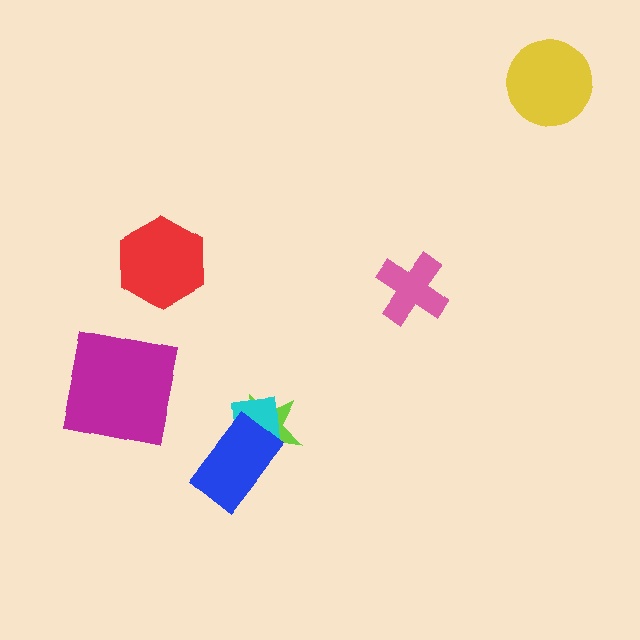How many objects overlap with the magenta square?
0 objects overlap with the magenta square.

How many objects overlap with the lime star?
2 objects overlap with the lime star.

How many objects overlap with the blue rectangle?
2 objects overlap with the blue rectangle.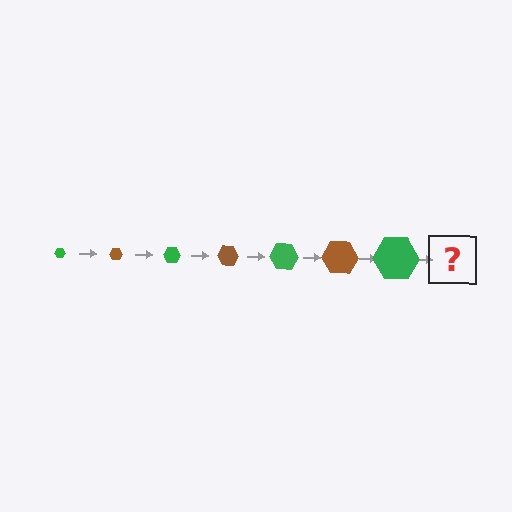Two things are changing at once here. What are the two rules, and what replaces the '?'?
The two rules are that the hexagon grows larger each step and the color cycles through green and brown. The '?' should be a brown hexagon, larger than the previous one.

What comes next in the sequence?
The next element should be a brown hexagon, larger than the previous one.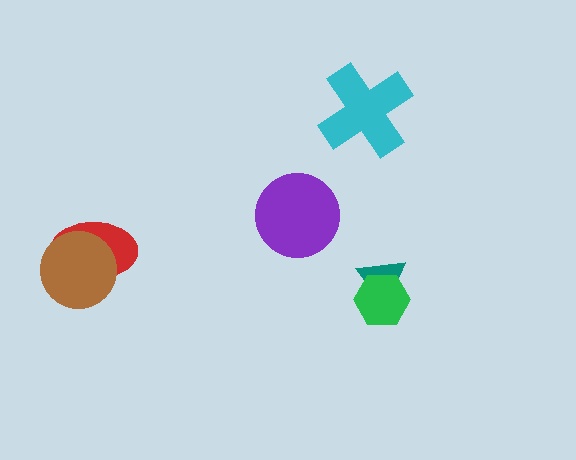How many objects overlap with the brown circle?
1 object overlaps with the brown circle.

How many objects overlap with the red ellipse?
1 object overlaps with the red ellipse.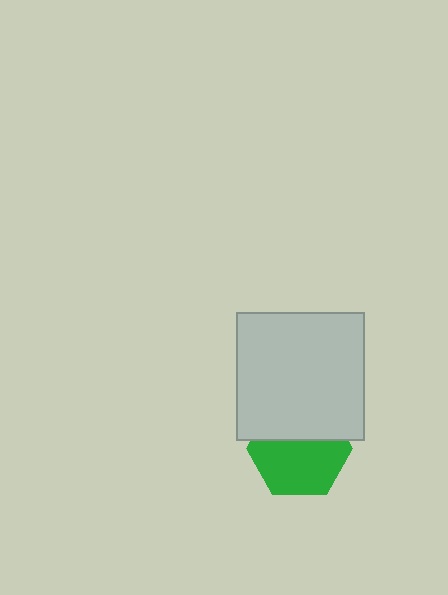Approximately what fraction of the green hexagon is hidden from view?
Roughly 40% of the green hexagon is hidden behind the light gray square.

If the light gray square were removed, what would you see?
You would see the complete green hexagon.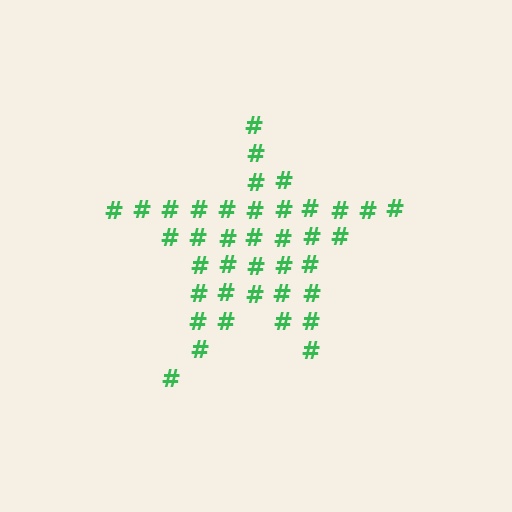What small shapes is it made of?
It is made of small hash symbols.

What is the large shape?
The large shape is a star.